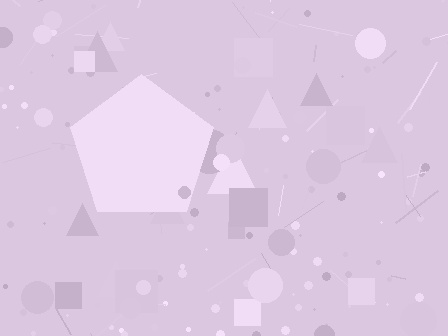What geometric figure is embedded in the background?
A pentagon is embedded in the background.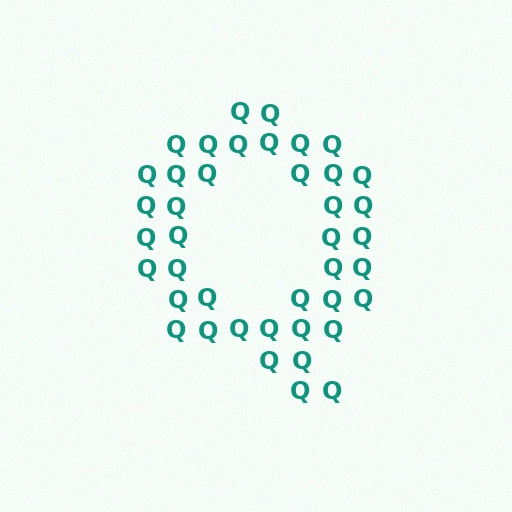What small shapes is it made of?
It is made of small letter Q's.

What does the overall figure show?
The overall figure shows the letter Q.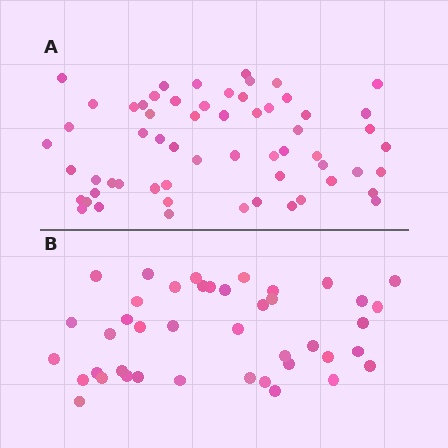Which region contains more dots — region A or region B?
Region A (the top region) has more dots.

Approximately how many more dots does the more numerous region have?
Region A has approximately 20 more dots than region B.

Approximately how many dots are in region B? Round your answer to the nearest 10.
About 40 dots. (The exact count is 42, which rounds to 40.)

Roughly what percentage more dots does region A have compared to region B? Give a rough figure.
About 45% more.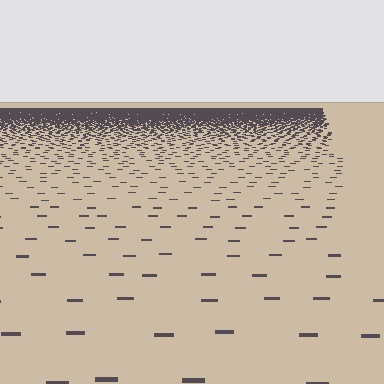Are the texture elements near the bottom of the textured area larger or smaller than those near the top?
Larger. Near the bottom, elements are closer to the viewer and appear at a bigger on-screen size.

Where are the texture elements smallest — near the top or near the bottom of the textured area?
Near the top.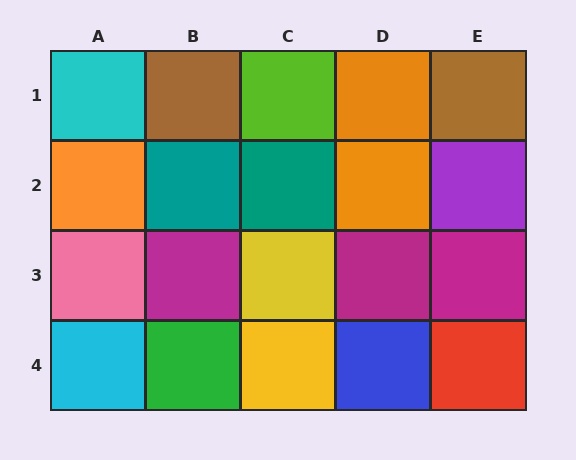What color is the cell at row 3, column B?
Magenta.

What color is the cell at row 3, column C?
Yellow.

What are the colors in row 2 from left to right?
Orange, teal, teal, orange, purple.